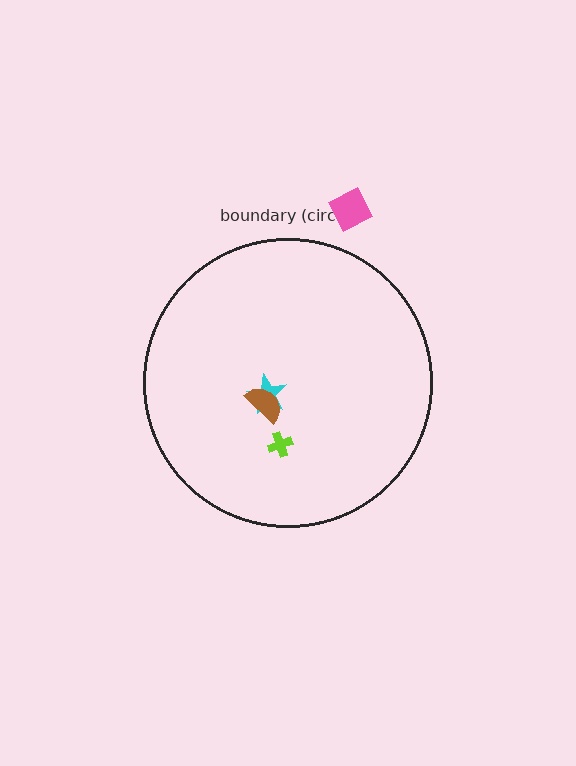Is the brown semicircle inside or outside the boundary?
Inside.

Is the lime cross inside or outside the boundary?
Inside.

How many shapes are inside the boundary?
3 inside, 1 outside.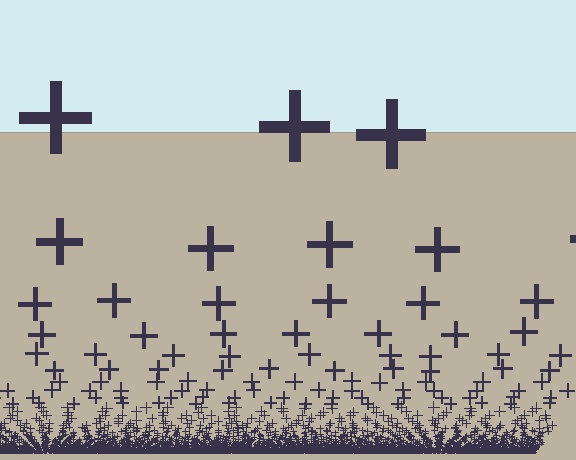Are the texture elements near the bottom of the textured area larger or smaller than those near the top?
Smaller. The gradient is inverted — elements near the bottom are smaller and denser.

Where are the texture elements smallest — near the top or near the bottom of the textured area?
Near the bottom.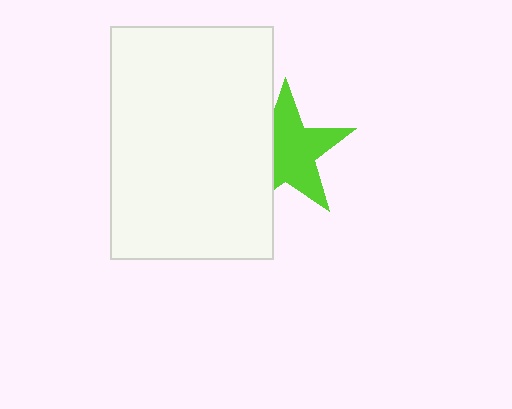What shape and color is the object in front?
The object in front is a white rectangle.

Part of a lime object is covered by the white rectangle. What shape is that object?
It is a star.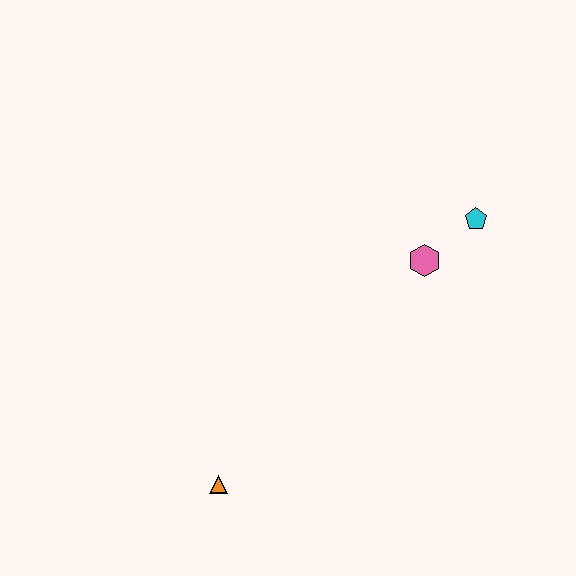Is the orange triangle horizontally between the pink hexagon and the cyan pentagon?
No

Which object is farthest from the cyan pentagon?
The orange triangle is farthest from the cyan pentagon.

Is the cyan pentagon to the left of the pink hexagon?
No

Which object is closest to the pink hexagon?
The cyan pentagon is closest to the pink hexagon.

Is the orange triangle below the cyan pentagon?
Yes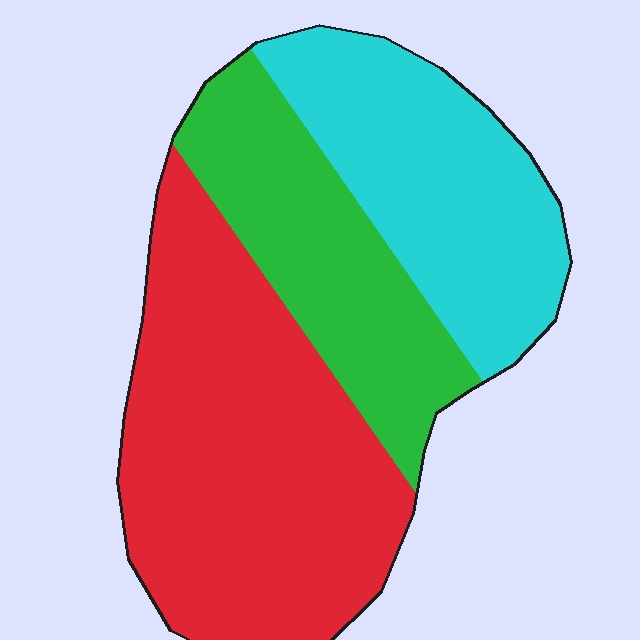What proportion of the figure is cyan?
Cyan takes up about one quarter (1/4) of the figure.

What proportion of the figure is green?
Green covers 25% of the figure.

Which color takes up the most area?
Red, at roughly 45%.